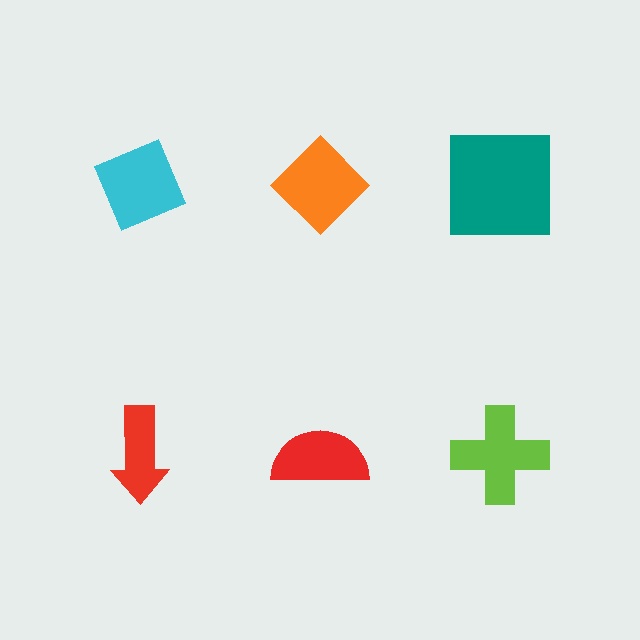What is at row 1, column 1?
A cyan diamond.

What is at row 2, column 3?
A lime cross.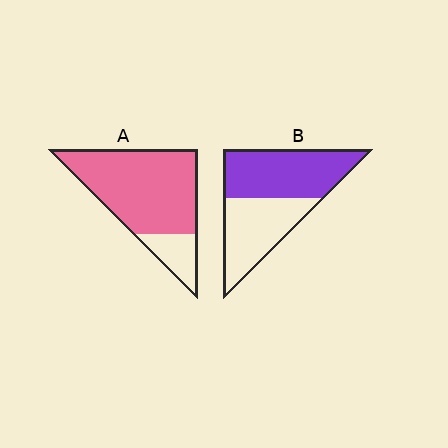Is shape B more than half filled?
Yes.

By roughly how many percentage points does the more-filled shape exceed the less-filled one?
By roughly 25 percentage points (A over B).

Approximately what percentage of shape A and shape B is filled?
A is approximately 80% and B is approximately 55%.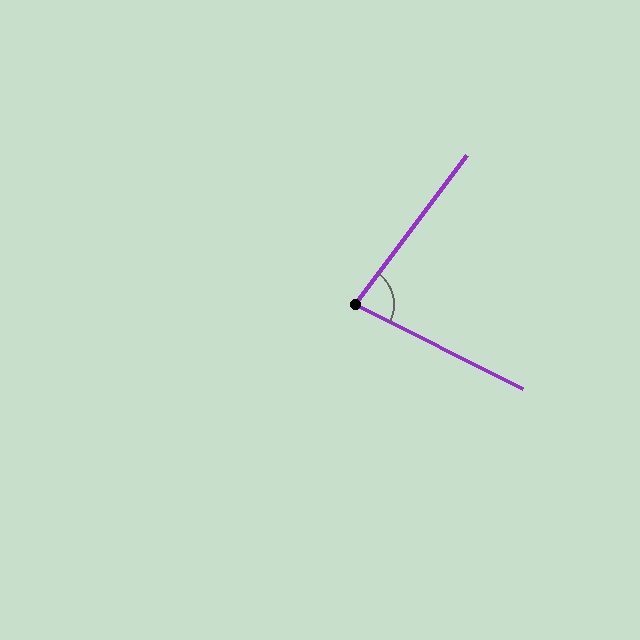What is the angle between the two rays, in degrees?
Approximately 80 degrees.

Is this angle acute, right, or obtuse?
It is acute.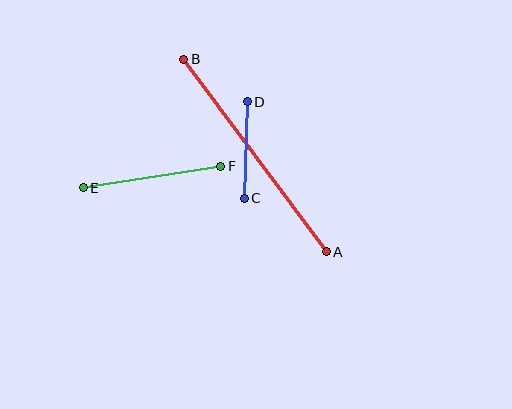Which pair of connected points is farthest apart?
Points A and B are farthest apart.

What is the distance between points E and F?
The distance is approximately 139 pixels.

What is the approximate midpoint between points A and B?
The midpoint is at approximately (255, 155) pixels.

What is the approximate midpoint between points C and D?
The midpoint is at approximately (246, 150) pixels.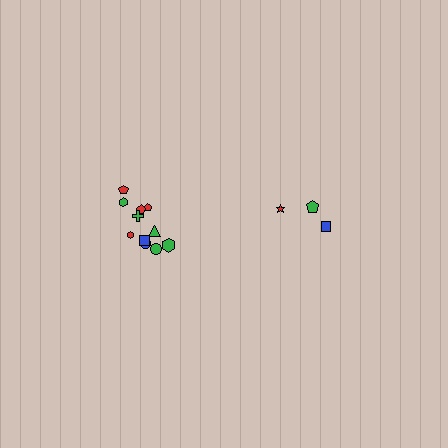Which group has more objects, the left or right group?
The left group.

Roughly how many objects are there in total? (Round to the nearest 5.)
Roughly 15 objects in total.